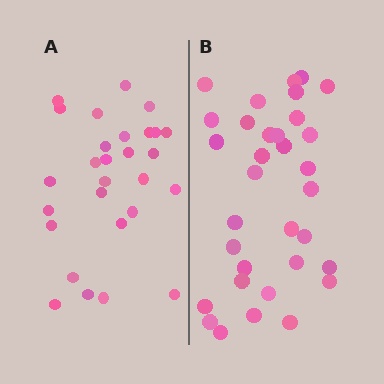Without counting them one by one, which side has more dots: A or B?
Region B (the right region) has more dots.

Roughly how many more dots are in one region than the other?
Region B has about 5 more dots than region A.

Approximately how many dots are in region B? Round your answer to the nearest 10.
About 30 dots. (The exact count is 33, which rounds to 30.)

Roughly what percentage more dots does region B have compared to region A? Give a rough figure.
About 20% more.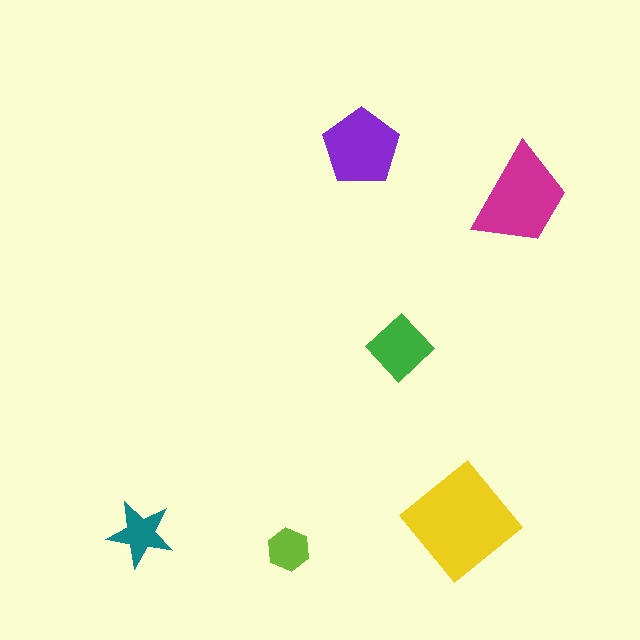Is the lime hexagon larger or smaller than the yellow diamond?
Smaller.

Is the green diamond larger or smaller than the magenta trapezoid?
Smaller.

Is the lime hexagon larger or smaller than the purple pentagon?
Smaller.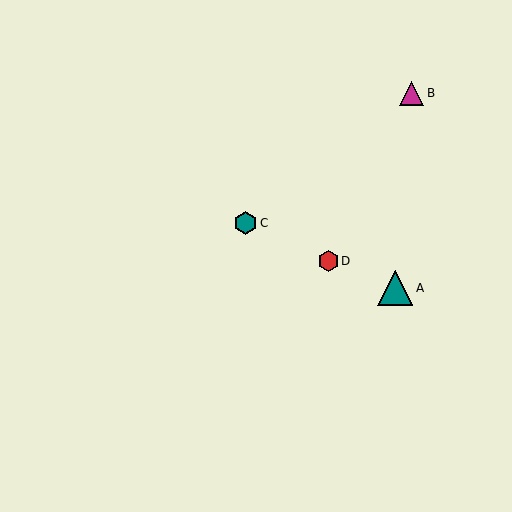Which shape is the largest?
The teal triangle (labeled A) is the largest.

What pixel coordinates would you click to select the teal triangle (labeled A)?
Click at (395, 288) to select the teal triangle A.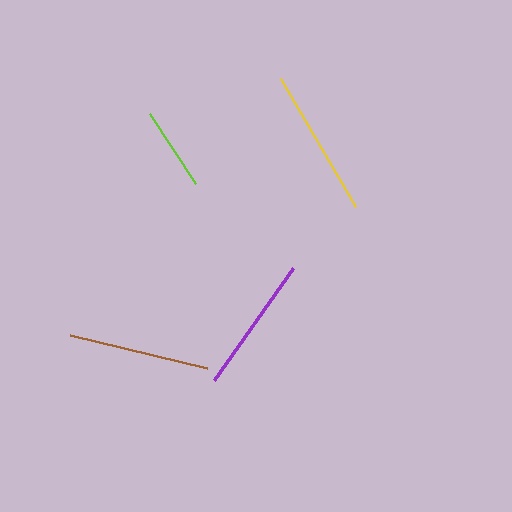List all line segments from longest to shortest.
From longest to shortest: yellow, brown, purple, lime.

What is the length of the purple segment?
The purple segment is approximately 137 pixels long.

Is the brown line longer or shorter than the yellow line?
The yellow line is longer than the brown line.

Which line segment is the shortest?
The lime line is the shortest at approximately 84 pixels.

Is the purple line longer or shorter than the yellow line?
The yellow line is longer than the purple line.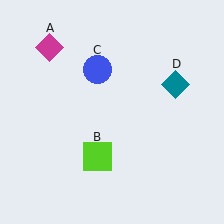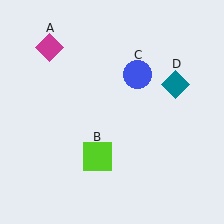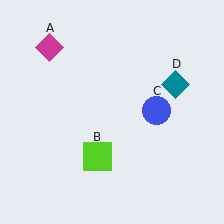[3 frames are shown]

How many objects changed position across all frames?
1 object changed position: blue circle (object C).